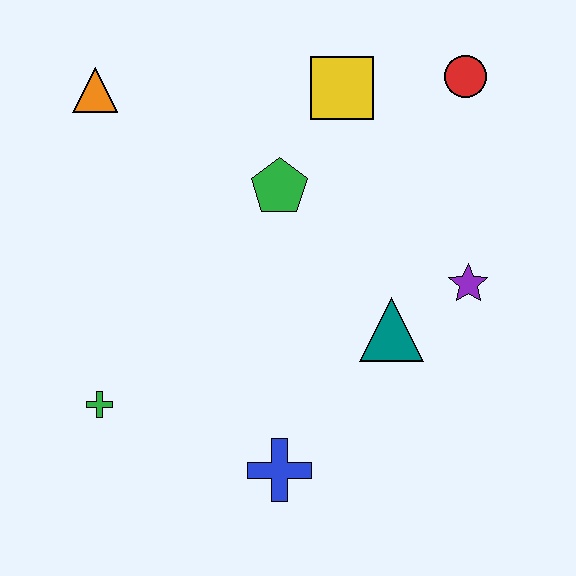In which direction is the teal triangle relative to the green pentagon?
The teal triangle is below the green pentagon.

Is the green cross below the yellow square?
Yes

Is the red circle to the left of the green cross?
No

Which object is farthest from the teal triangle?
The orange triangle is farthest from the teal triangle.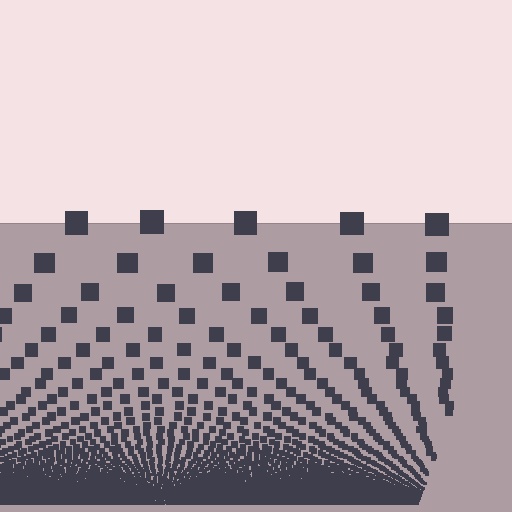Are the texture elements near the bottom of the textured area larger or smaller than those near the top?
Smaller. The gradient is inverted — elements near the bottom are smaller and denser.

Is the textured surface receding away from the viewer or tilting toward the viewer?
The surface appears to tilt toward the viewer. Texture elements get larger and sparser toward the top.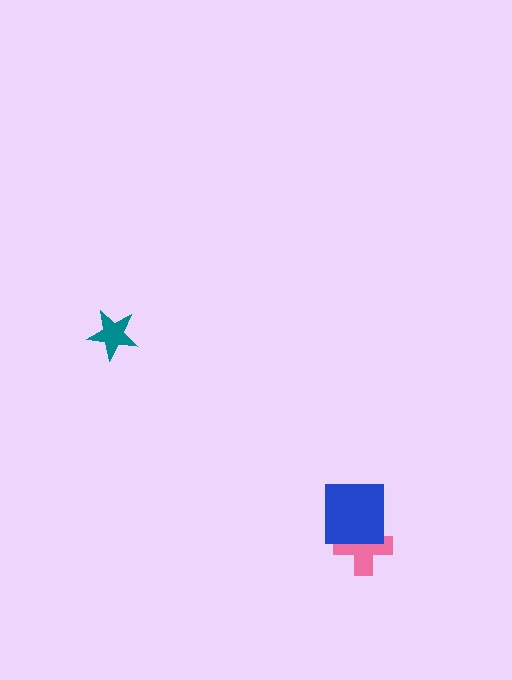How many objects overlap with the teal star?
0 objects overlap with the teal star.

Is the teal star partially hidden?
No, no other shape covers it.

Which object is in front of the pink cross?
The blue square is in front of the pink cross.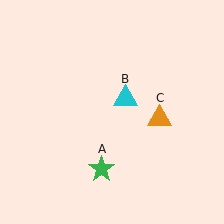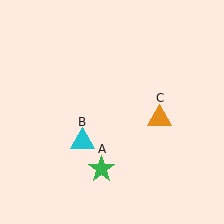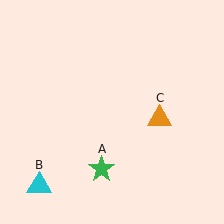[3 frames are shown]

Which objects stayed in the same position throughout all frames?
Green star (object A) and orange triangle (object C) remained stationary.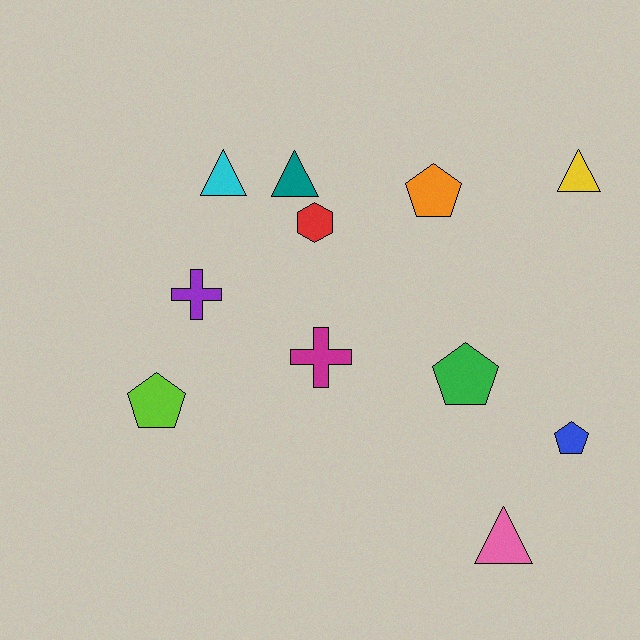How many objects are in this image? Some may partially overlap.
There are 11 objects.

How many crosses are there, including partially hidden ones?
There are 2 crosses.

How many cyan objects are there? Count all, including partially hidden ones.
There is 1 cyan object.